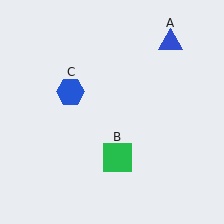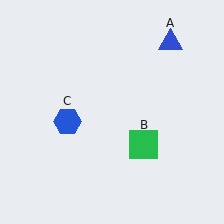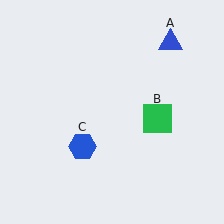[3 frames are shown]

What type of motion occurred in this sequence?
The green square (object B), blue hexagon (object C) rotated counterclockwise around the center of the scene.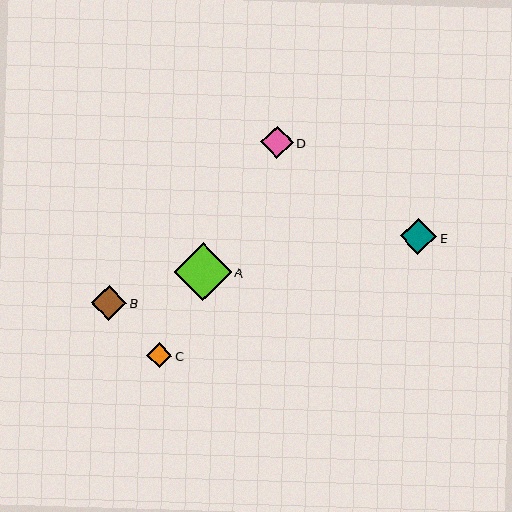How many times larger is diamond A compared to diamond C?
Diamond A is approximately 2.3 times the size of diamond C.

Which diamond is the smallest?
Diamond C is the smallest with a size of approximately 26 pixels.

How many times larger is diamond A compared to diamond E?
Diamond A is approximately 1.6 times the size of diamond E.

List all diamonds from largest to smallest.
From largest to smallest: A, E, B, D, C.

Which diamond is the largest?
Diamond A is the largest with a size of approximately 58 pixels.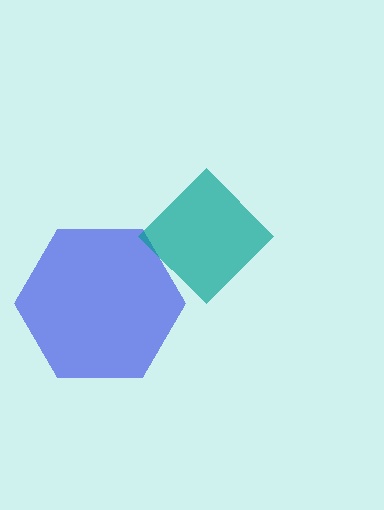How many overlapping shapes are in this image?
There are 2 overlapping shapes in the image.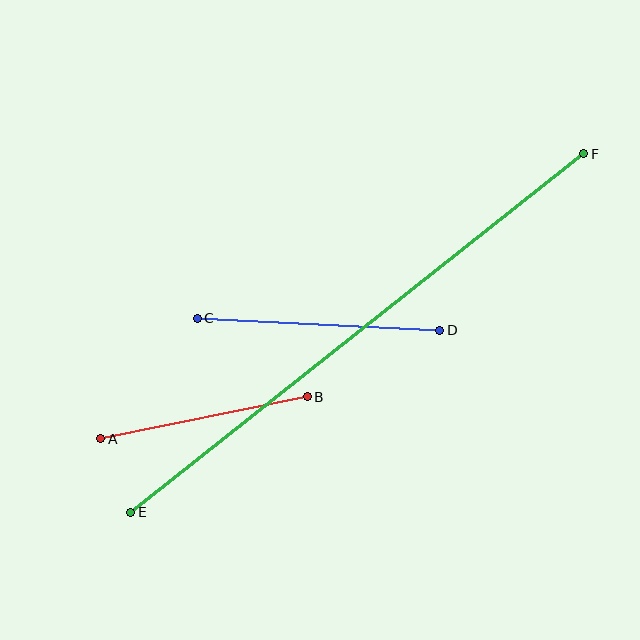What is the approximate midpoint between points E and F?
The midpoint is at approximately (357, 333) pixels.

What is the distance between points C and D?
The distance is approximately 243 pixels.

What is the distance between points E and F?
The distance is approximately 577 pixels.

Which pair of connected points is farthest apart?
Points E and F are farthest apart.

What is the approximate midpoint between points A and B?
The midpoint is at approximately (204, 418) pixels.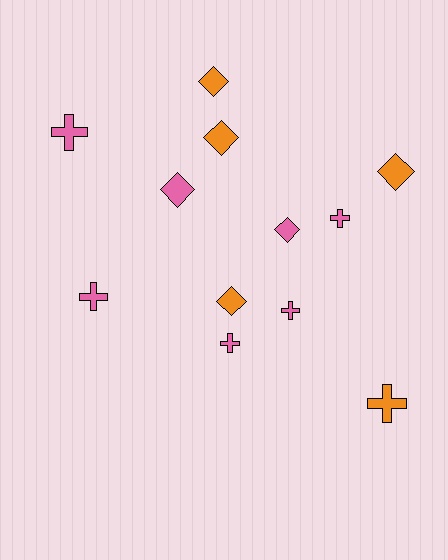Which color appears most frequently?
Pink, with 7 objects.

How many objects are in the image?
There are 12 objects.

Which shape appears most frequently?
Cross, with 6 objects.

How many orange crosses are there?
There is 1 orange cross.